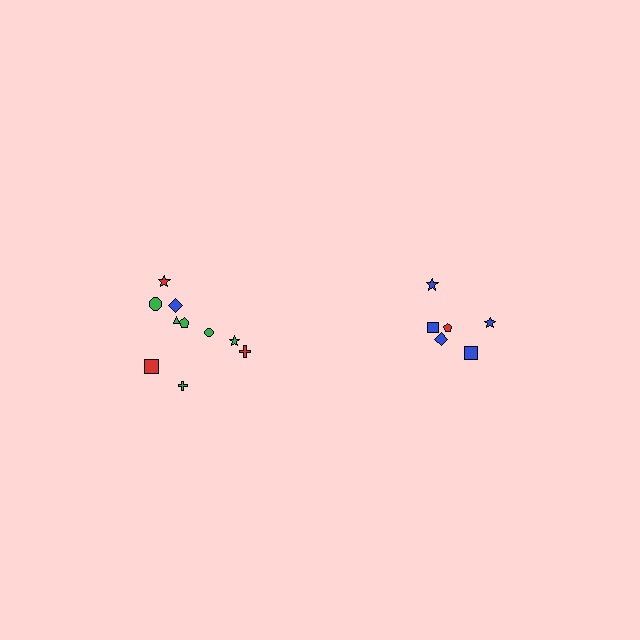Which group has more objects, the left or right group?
The left group.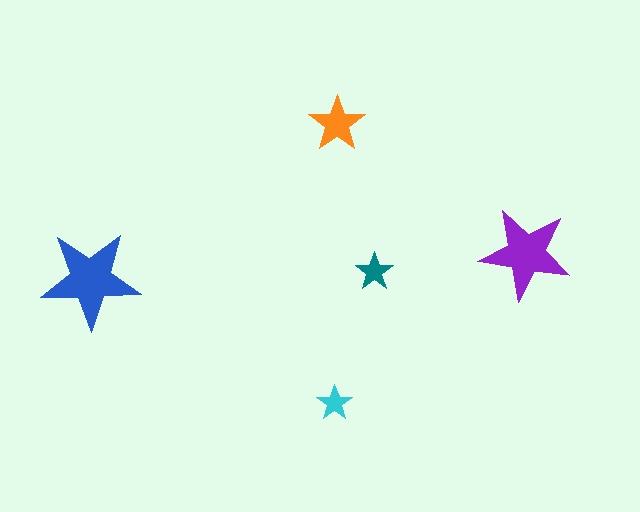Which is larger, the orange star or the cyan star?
The orange one.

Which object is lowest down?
The cyan star is bottommost.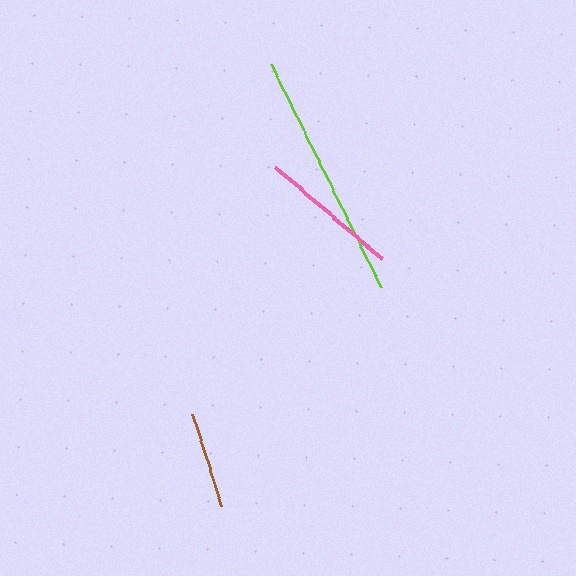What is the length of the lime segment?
The lime segment is approximately 249 pixels long.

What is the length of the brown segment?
The brown segment is approximately 96 pixels long.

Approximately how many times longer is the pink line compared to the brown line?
The pink line is approximately 1.5 times the length of the brown line.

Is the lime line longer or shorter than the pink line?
The lime line is longer than the pink line.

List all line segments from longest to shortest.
From longest to shortest: lime, pink, brown.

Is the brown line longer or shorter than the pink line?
The pink line is longer than the brown line.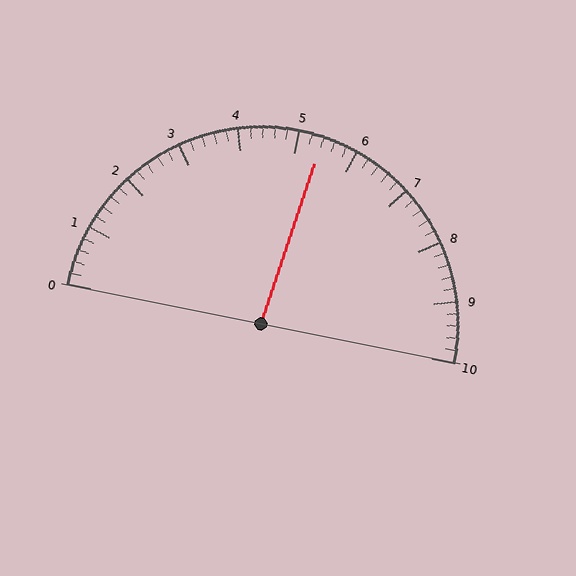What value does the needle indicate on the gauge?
The needle indicates approximately 5.4.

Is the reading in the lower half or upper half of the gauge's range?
The reading is in the upper half of the range (0 to 10).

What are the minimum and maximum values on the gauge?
The gauge ranges from 0 to 10.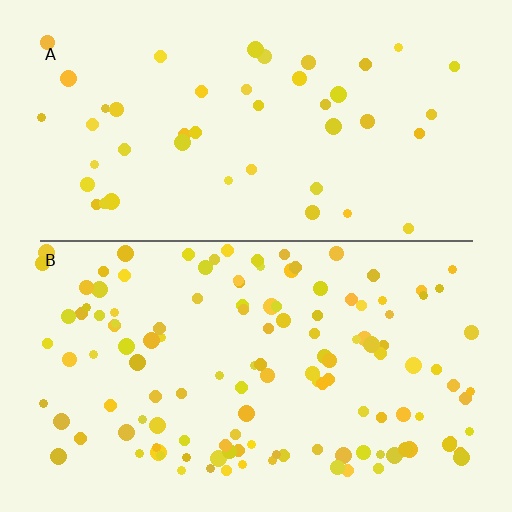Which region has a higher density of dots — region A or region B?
B (the bottom).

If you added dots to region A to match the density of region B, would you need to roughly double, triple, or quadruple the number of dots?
Approximately triple.